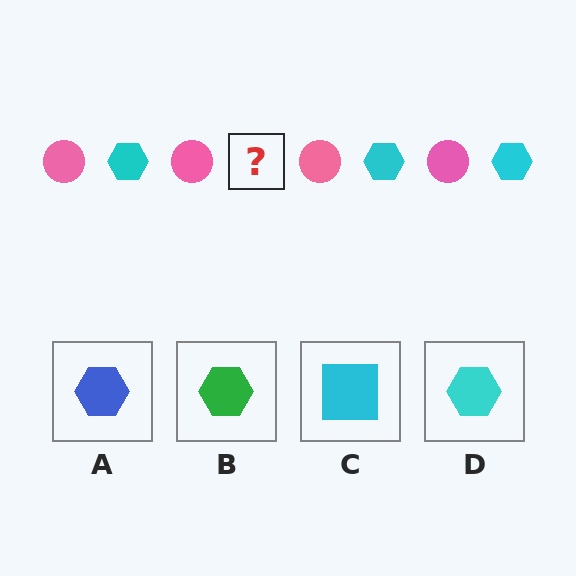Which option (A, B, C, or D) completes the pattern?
D.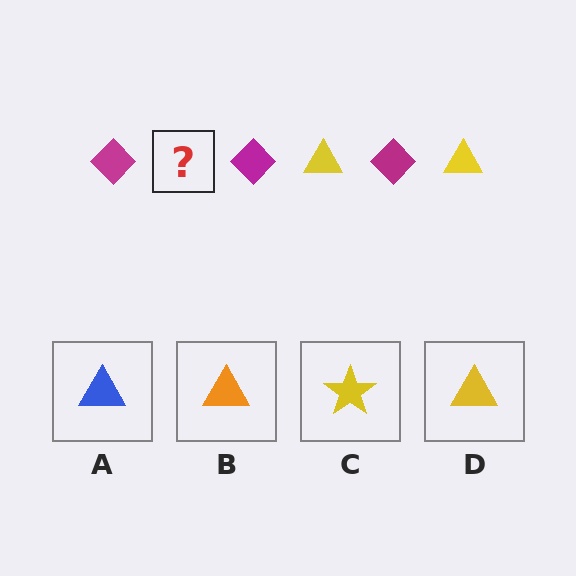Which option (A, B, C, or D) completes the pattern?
D.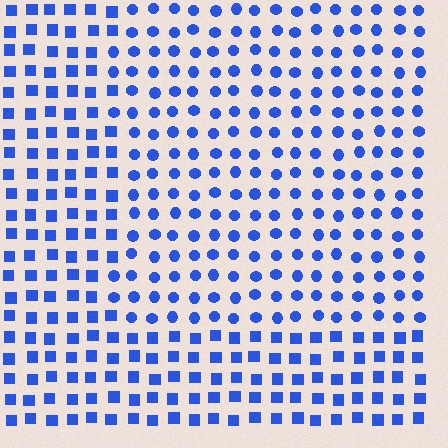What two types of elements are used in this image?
The image uses circles inside the rectangle region and squares outside it.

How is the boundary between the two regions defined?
The boundary is defined by a change in element shape: circles inside vs. squares outside. All elements share the same color and spacing.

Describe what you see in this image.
The image is filled with small blue elements arranged in a uniform grid. A rectangle-shaped region contains circles, while the surrounding area contains squares. The boundary is defined purely by the change in element shape.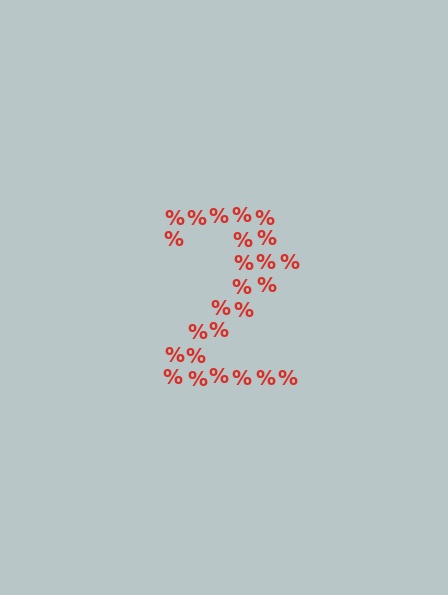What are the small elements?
The small elements are percent signs.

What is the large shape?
The large shape is the digit 2.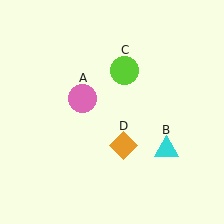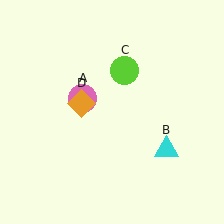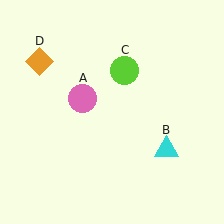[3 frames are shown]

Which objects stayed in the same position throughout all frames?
Pink circle (object A) and cyan triangle (object B) and lime circle (object C) remained stationary.